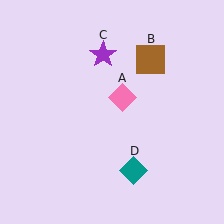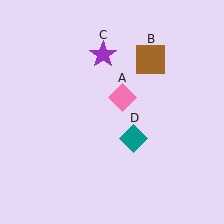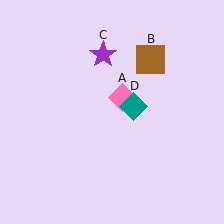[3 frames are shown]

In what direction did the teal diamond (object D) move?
The teal diamond (object D) moved up.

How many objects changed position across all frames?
1 object changed position: teal diamond (object D).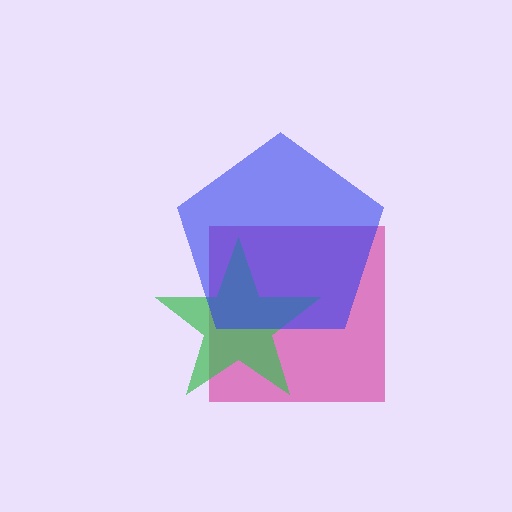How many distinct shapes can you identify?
There are 3 distinct shapes: a magenta square, a green star, a blue pentagon.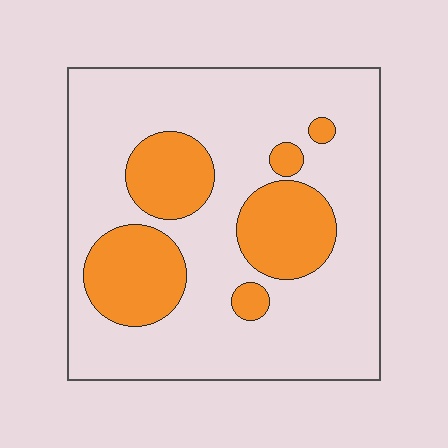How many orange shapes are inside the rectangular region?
6.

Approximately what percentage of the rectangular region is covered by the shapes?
Approximately 25%.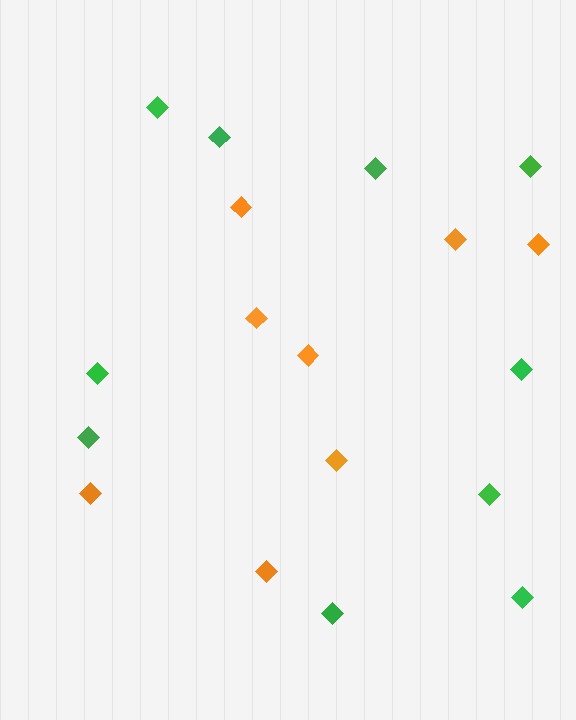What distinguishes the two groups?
There are 2 groups: one group of orange diamonds (8) and one group of green diamonds (10).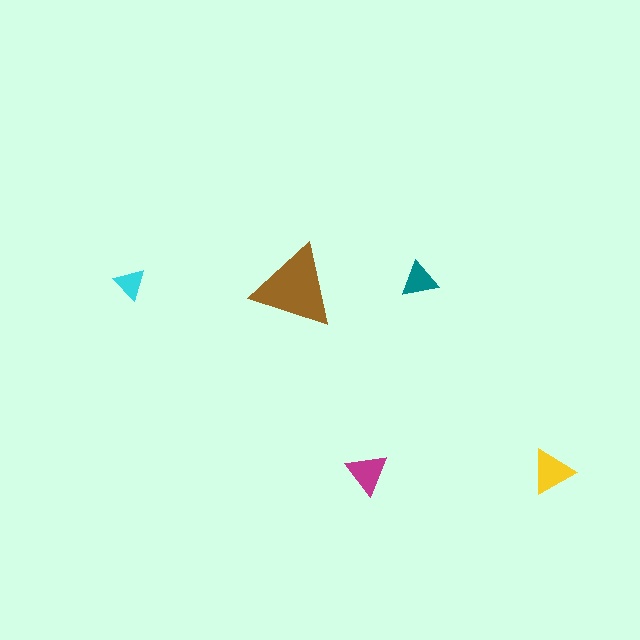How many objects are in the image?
There are 5 objects in the image.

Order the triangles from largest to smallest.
the brown one, the yellow one, the magenta one, the teal one, the cyan one.